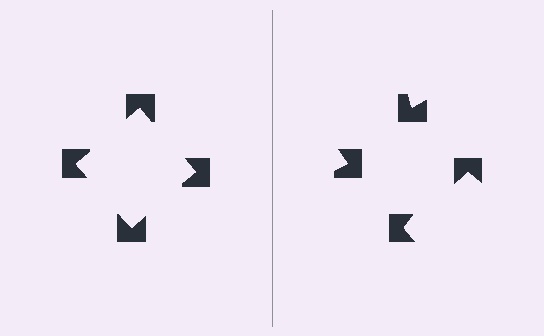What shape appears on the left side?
An illusory square.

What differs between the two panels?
The notched squares are positioned identically on both sides; only the wedge orientations differ. On the left they align to a square; on the right they are misaligned.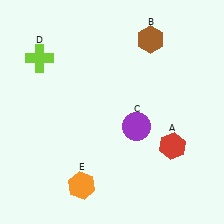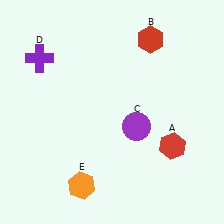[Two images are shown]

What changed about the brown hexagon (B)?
In Image 1, B is brown. In Image 2, it changed to red.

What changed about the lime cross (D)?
In Image 1, D is lime. In Image 2, it changed to purple.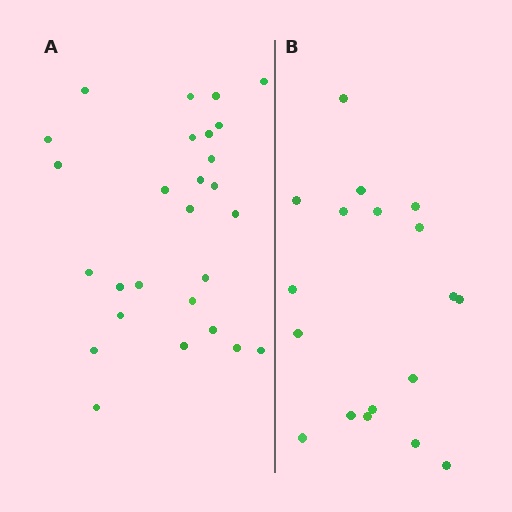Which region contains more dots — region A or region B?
Region A (the left region) has more dots.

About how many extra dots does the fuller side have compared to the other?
Region A has roughly 8 or so more dots than region B.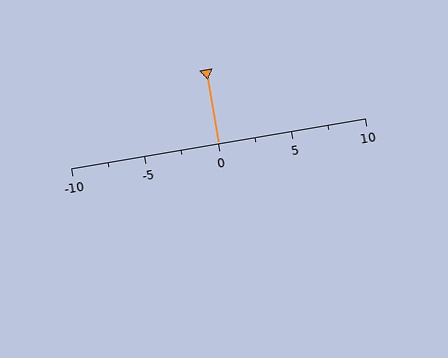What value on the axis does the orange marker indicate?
The marker indicates approximately 0.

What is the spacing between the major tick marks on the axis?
The major ticks are spaced 5 apart.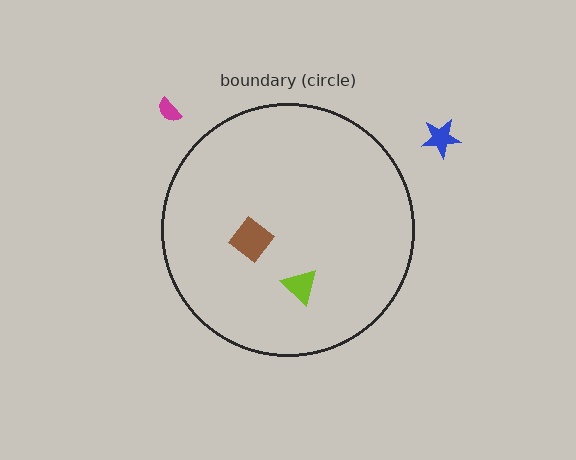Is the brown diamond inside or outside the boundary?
Inside.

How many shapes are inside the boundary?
2 inside, 2 outside.